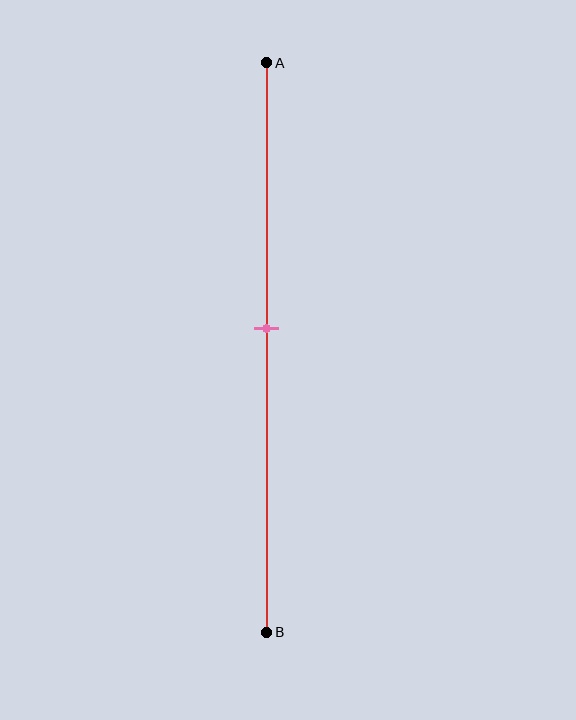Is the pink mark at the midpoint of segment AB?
No, the mark is at about 45% from A, not at the 50% midpoint.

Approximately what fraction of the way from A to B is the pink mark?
The pink mark is approximately 45% of the way from A to B.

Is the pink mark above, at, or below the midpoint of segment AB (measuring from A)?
The pink mark is above the midpoint of segment AB.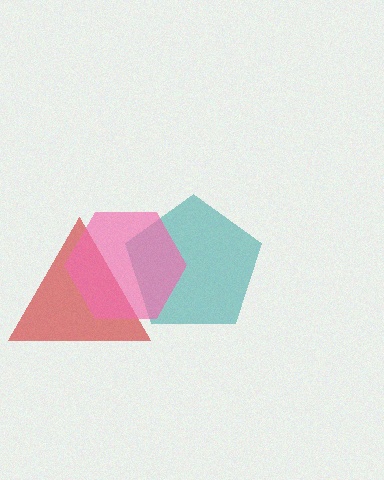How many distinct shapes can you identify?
There are 3 distinct shapes: a red triangle, a teal pentagon, a pink hexagon.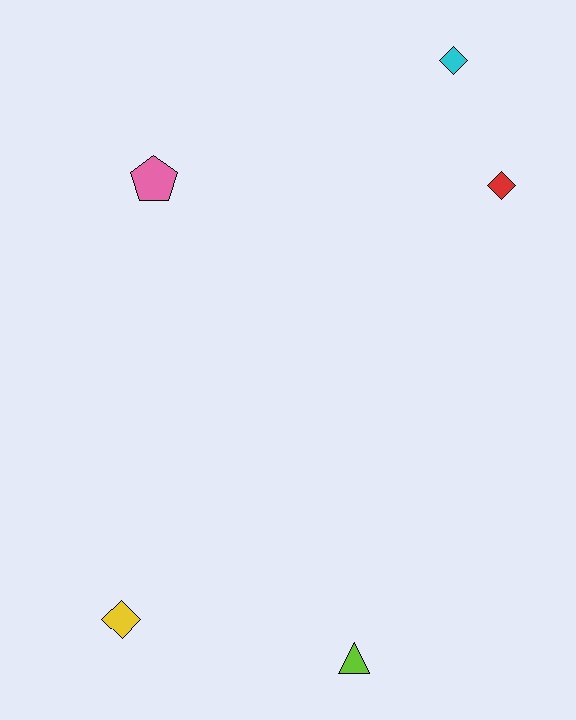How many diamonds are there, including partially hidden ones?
There are 3 diamonds.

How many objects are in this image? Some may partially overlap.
There are 5 objects.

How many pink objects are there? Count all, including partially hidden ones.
There is 1 pink object.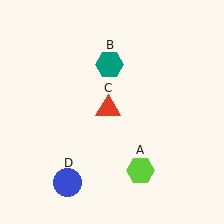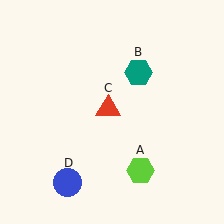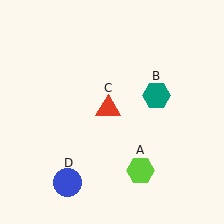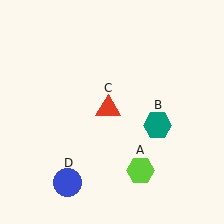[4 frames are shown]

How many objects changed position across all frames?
1 object changed position: teal hexagon (object B).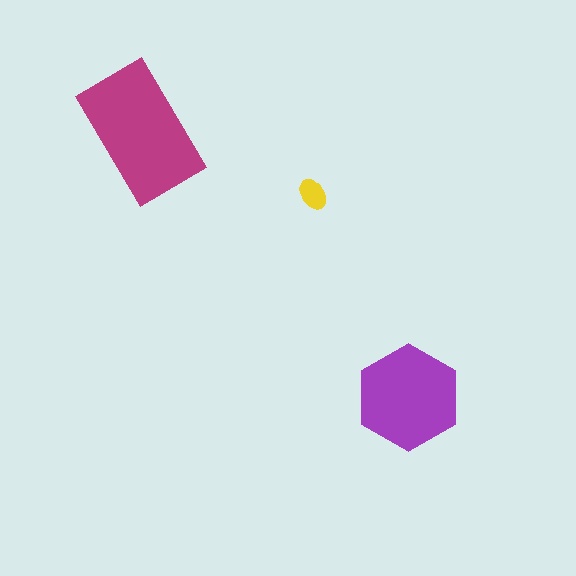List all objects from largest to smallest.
The magenta rectangle, the purple hexagon, the yellow ellipse.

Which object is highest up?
The magenta rectangle is topmost.